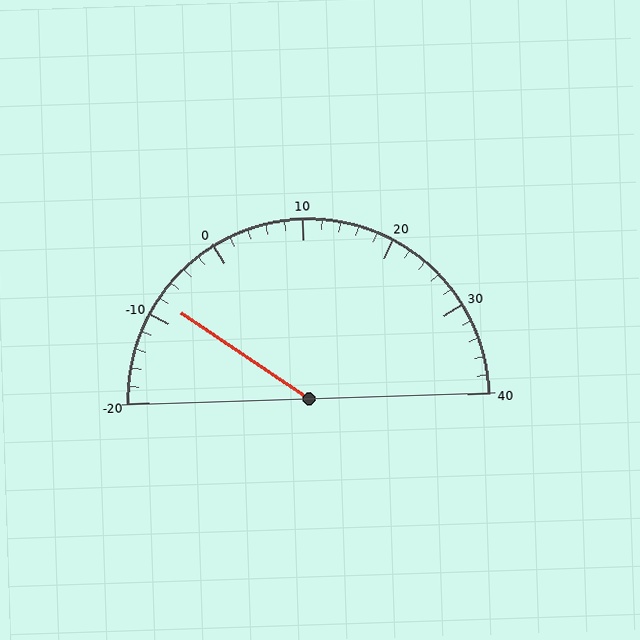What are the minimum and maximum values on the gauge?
The gauge ranges from -20 to 40.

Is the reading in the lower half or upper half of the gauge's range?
The reading is in the lower half of the range (-20 to 40).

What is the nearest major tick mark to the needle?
The nearest major tick mark is -10.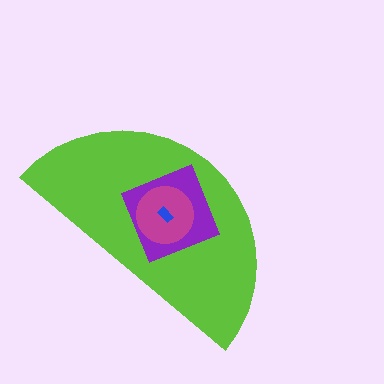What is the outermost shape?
The lime semicircle.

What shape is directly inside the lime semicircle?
The purple diamond.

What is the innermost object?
The blue rectangle.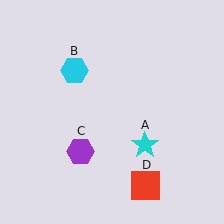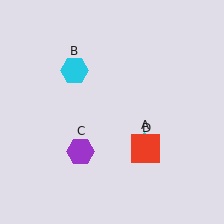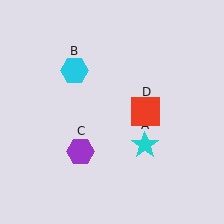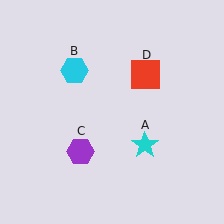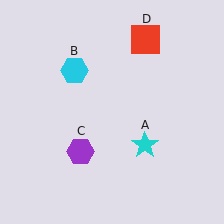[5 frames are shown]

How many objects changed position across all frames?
1 object changed position: red square (object D).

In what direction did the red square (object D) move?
The red square (object D) moved up.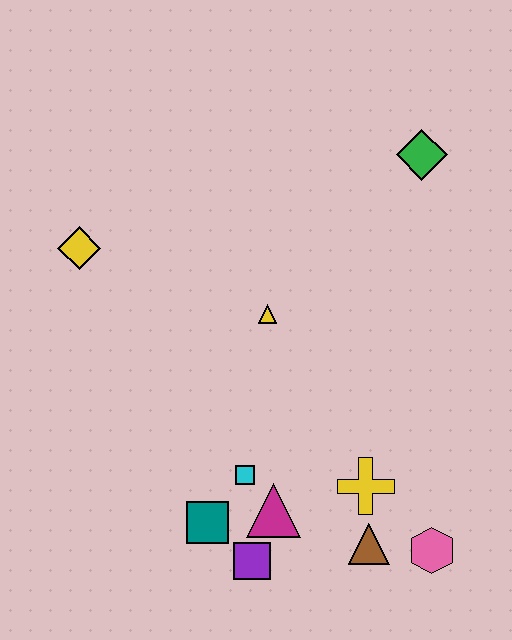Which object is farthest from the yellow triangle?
The pink hexagon is farthest from the yellow triangle.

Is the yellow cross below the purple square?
No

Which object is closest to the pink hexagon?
The brown triangle is closest to the pink hexagon.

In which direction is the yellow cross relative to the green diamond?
The yellow cross is below the green diamond.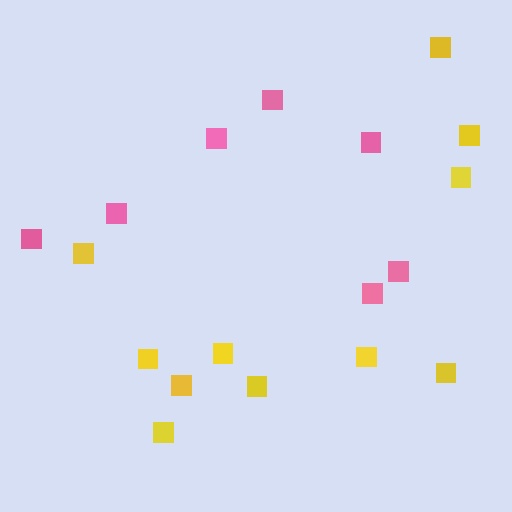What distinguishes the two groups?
There are 2 groups: one group of yellow squares (11) and one group of pink squares (7).